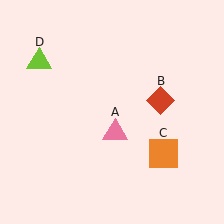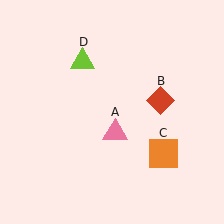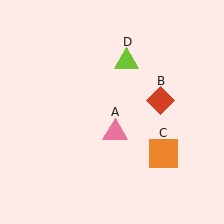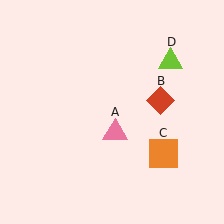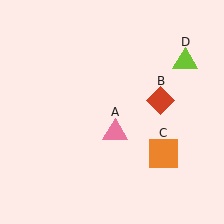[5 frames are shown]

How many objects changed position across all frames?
1 object changed position: lime triangle (object D).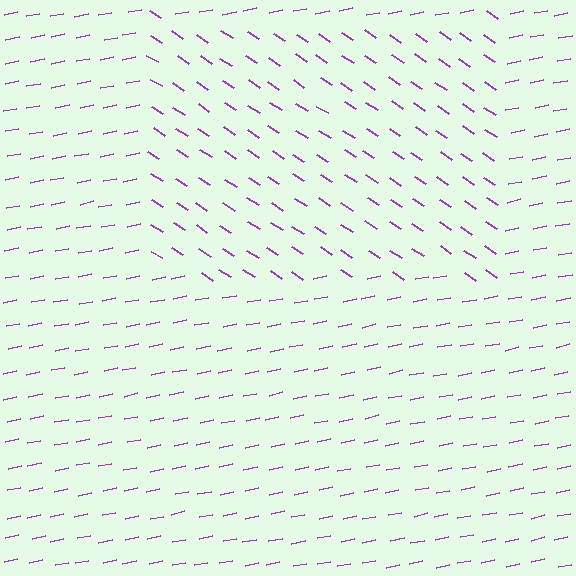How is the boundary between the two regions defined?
The boundary is defined purely by a change in line orientation (approximately 45 degrees difference). All lines are the same color and thickness.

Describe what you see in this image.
The image is filled with small purple line segments. A rectangle region in the image has lines oriented differently from the surrounding lines, creating a visible texture boundary.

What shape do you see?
I see a rectangle.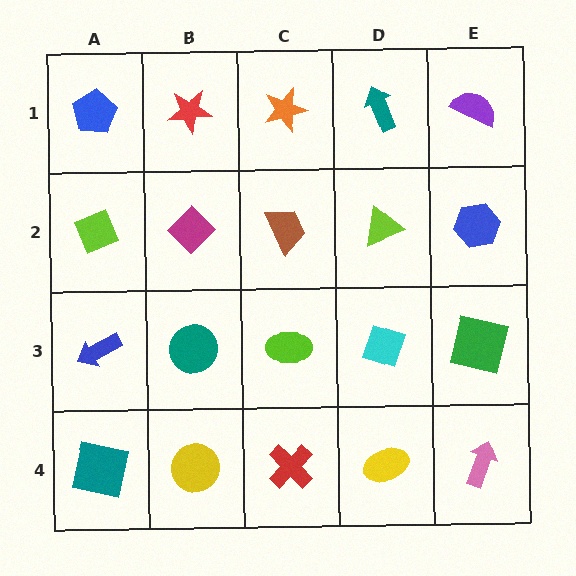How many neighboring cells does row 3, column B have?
4.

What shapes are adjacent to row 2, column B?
A red star (row 1, column B), a teal circle (row 3, column B), a lime diamond (row 2, column A), a brown trapezoid (row 2, column C).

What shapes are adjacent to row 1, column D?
A lime triangle (row 2, column D), an orange star (row 1, column C), a purple semicircle (row 1, column E).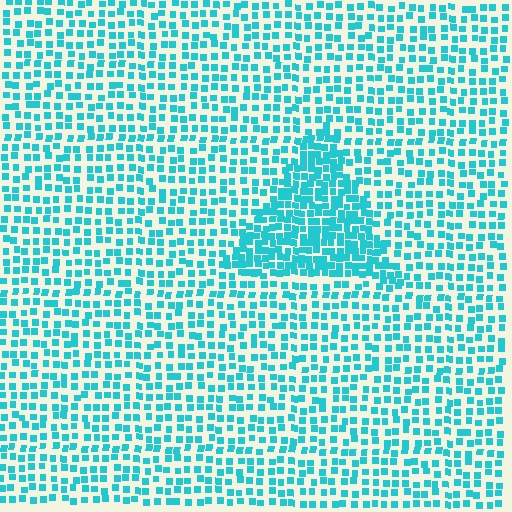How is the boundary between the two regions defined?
The boundary is defined by a change in element density (approximately 1.9x ratio). All elements are the same color, size, and shape.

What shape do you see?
I see a triangle.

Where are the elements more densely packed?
The elements are more densely packed inside the triangle boundary.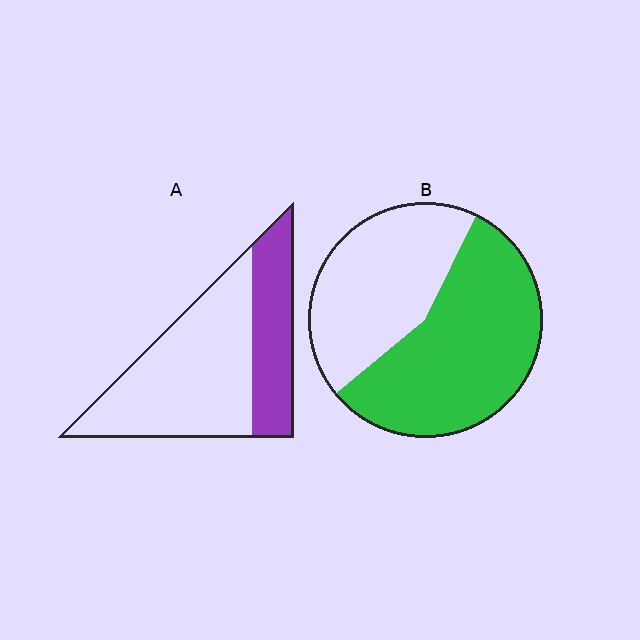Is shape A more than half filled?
No.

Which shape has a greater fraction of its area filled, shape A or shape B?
Shape B.